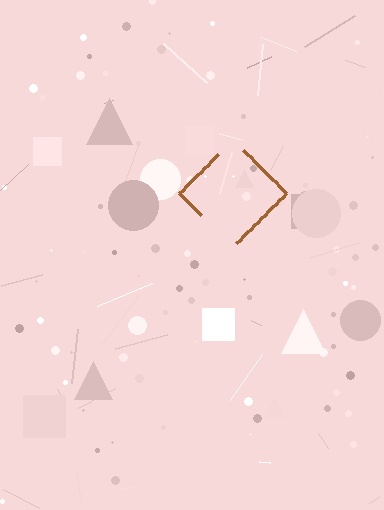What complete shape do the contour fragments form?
The contour fragments form a diamond.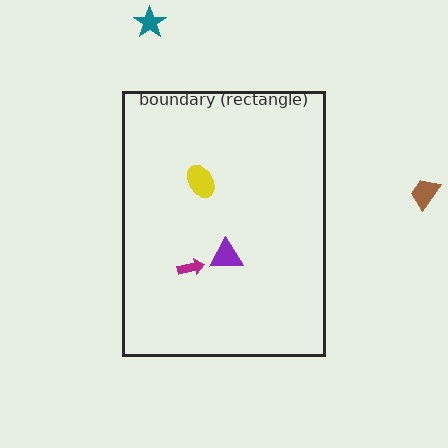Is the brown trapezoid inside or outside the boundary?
Outside.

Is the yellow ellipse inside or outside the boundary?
Inside.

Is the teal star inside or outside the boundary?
Outside.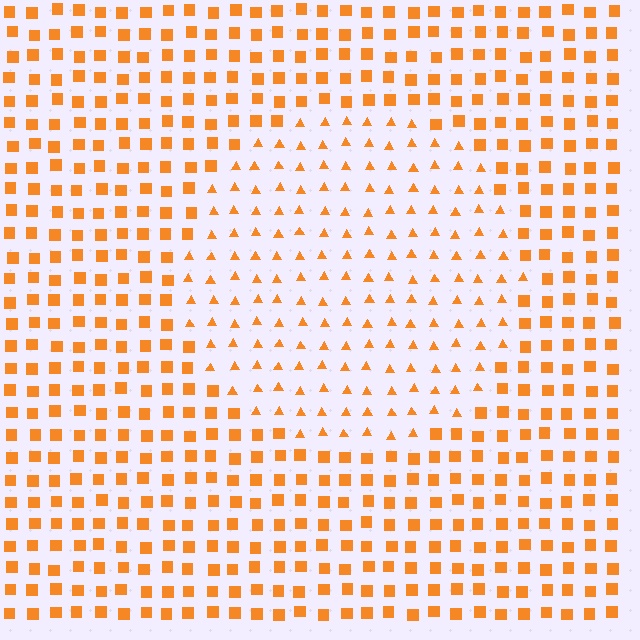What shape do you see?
I see a circle.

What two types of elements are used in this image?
The image uses triangles inside the circle region and squares outside it.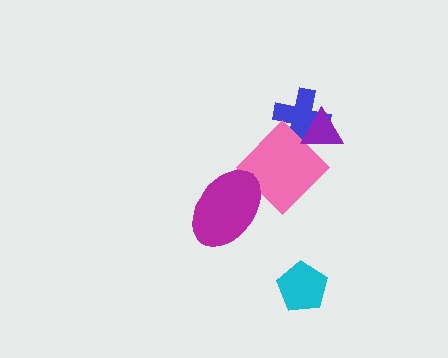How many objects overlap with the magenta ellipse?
1 object overlaps with the magenta ellipse.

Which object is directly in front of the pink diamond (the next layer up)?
The magenta ellipse is directly in front of the pink diamond.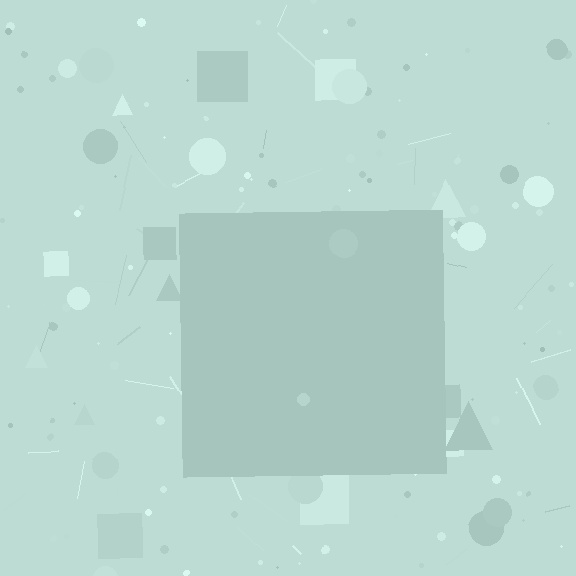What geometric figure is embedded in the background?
A square is embedded in the background.